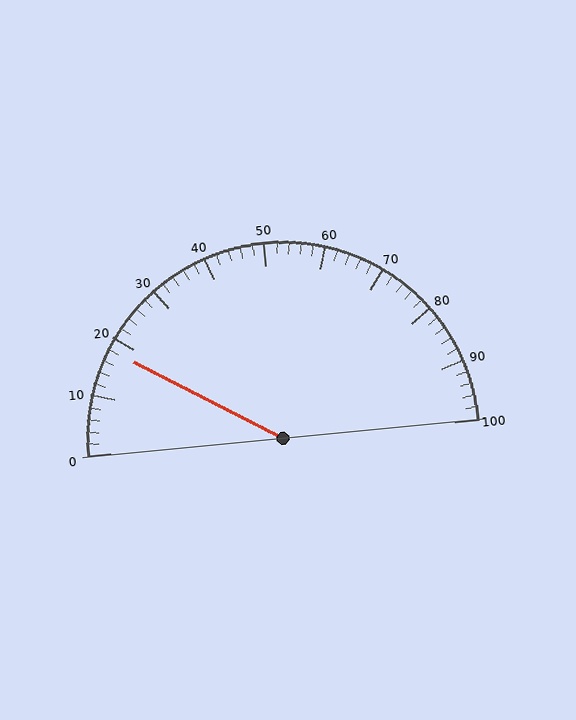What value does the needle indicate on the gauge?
The needle indicates approximately 18.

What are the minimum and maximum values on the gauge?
The gauge ranges from 0 to 100.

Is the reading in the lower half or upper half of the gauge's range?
The reading is in the lower half of the range (0 to 100).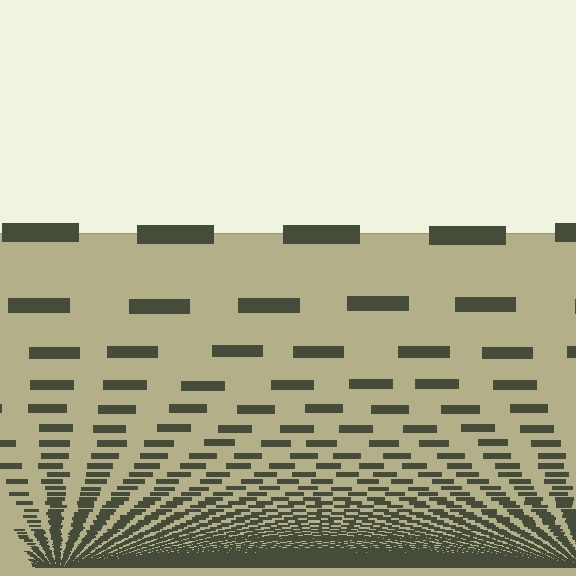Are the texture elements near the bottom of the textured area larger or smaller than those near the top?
Smaller. The gradient is inverted — elements near the bottom are smaller and denser.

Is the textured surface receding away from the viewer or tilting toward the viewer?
The surface appears to tilt toward the viewer. Texture elements get larger and sparser toward the top.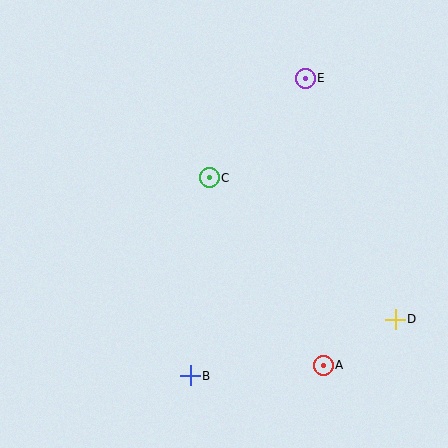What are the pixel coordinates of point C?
Point C is at (209, 178).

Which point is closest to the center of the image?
Point C at (209, 178) is closest to the center.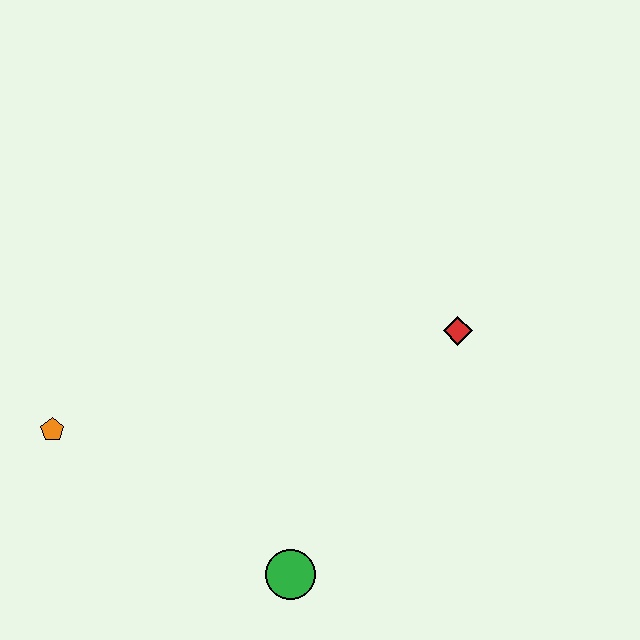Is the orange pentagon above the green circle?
Yes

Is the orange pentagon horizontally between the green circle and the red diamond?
No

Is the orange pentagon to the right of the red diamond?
No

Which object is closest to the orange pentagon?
The green circle is closest to the orange pentagon.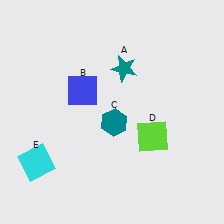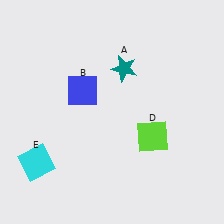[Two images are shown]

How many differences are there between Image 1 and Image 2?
There is 1 difference between the two images.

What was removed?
The teal hexagon (C) was removed in Image 2.